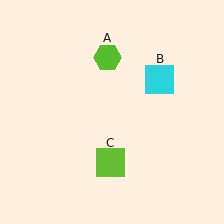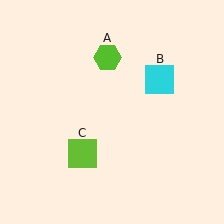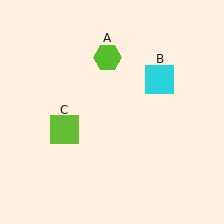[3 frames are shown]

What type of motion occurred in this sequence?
The lime square (object C) rotated clockwise around the center of the scene.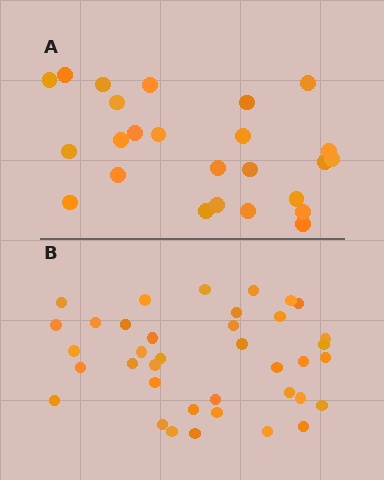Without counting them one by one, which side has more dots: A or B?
Region B (the bottom region) has more dots.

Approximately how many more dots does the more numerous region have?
Region B has approximately 15 more dots than region A.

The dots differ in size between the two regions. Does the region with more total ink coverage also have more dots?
No. Region A has more total ink coverage because its dots are larger, but region B actually contains more individual dots. Total area can be misleading — the number of items is what matters here.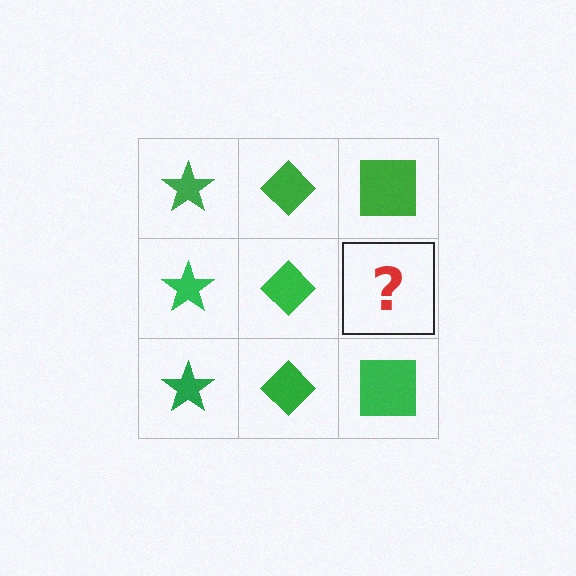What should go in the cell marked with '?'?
The missing cell should contain a green square.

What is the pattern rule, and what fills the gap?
The rule is that each column has a consistent shape. The gap should be filled with a green square.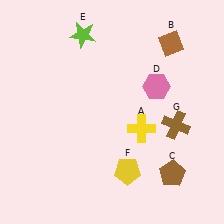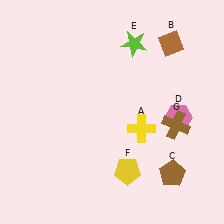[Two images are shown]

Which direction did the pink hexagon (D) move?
The pink hexagon (D) moved down.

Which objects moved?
The objects that moved are: the pink hexagon (D), the lime star (E).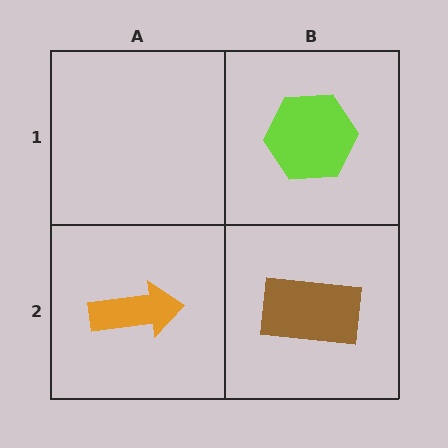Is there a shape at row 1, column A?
No, that cell is empty.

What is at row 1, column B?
A lime hexagon.